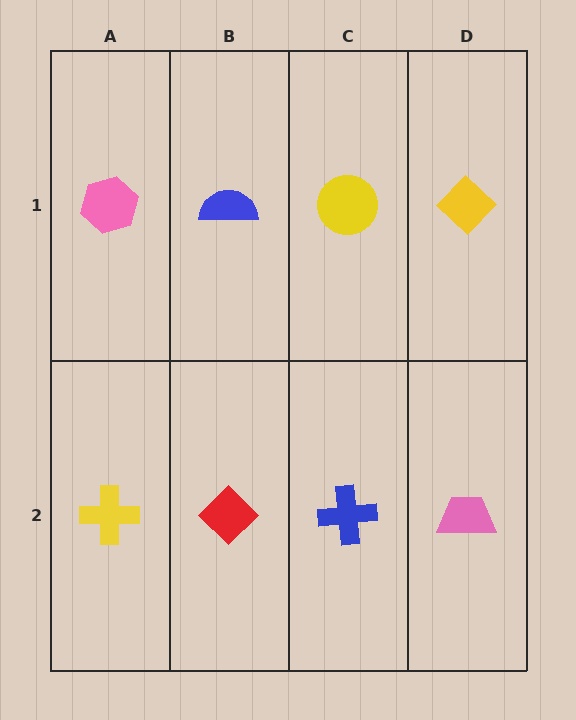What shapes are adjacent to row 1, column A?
A yellow cross (row 2, column A), a blue semicircle (row 1, column B).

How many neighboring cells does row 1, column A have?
2.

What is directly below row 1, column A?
A yellow cross.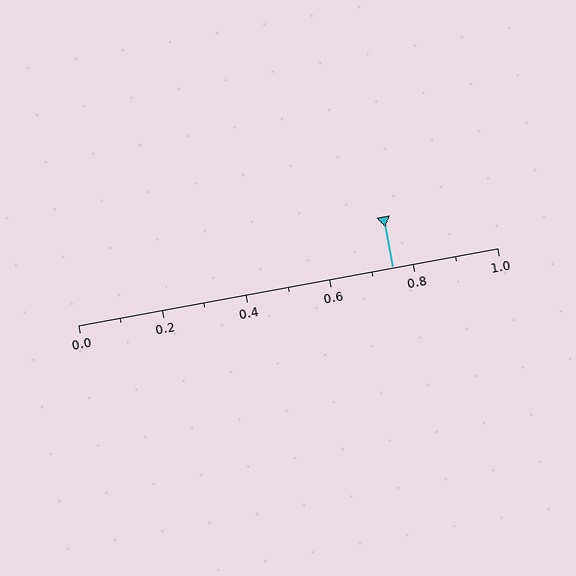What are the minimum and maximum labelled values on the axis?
The axis runs from 0.0 to 1.0.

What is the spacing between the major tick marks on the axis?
The major ticks are spaced 0.2 apart.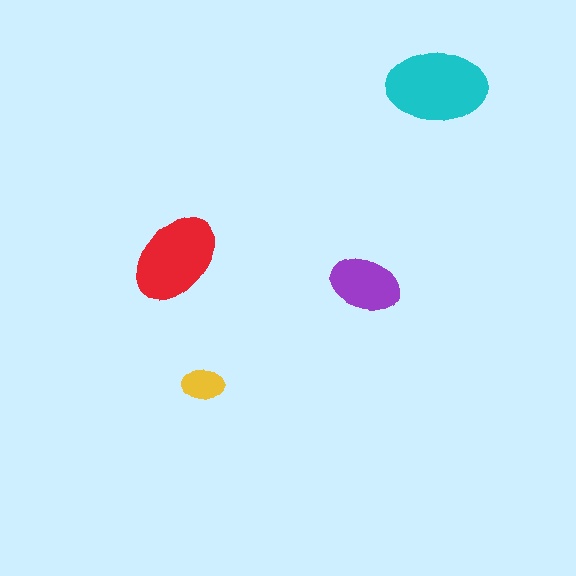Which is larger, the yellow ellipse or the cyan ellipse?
The cyan one.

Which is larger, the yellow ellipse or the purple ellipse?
The purple one.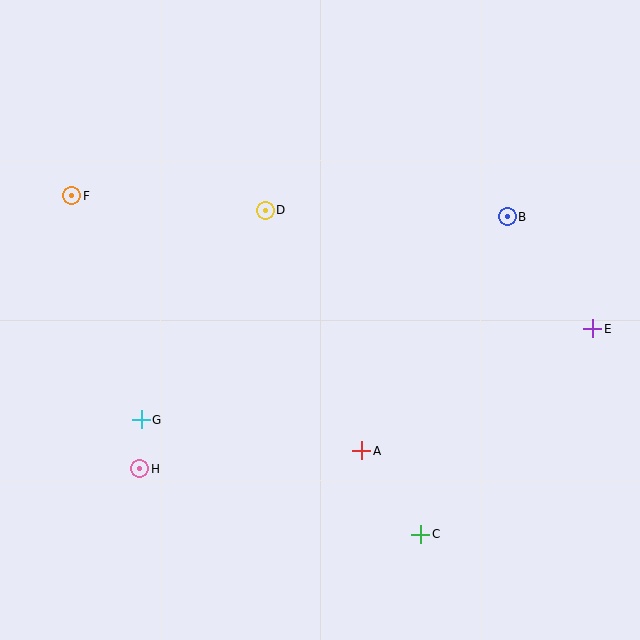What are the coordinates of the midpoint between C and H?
The midpoint between C and H is at (280, 502).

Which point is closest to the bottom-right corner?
Point C is closest to the bottom-right corner.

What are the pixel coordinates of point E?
Point E is at (593, 329).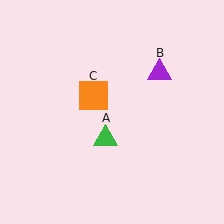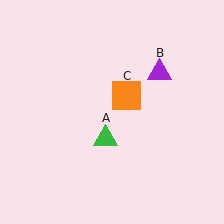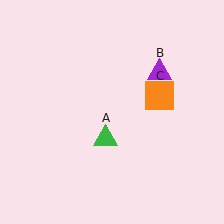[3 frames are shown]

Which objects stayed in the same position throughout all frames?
Green triangle (object A) and purple triangle (object B) remained stationary.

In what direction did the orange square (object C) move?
The orange square (object C) moved right.